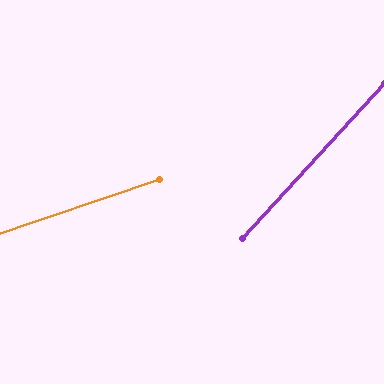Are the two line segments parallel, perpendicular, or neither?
Neither parallel nor perpendicular — they differ by about 29°.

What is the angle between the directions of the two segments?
Approximately 29 degrees.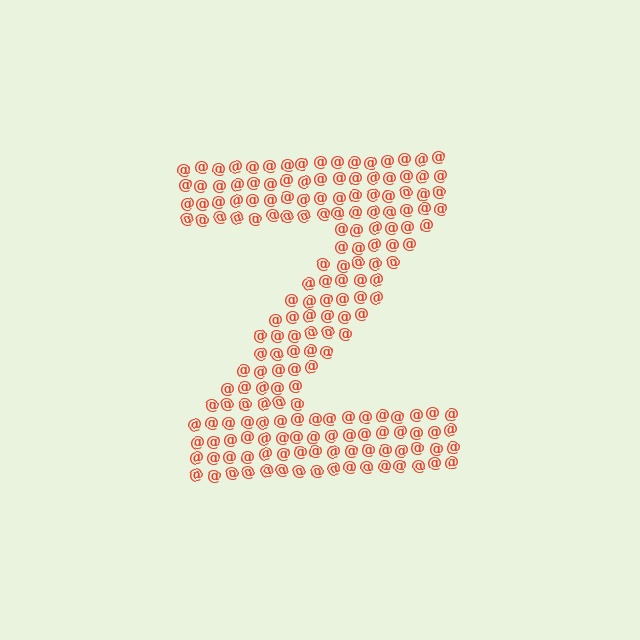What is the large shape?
The large shape is the letter Z.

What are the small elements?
The small elements are at signs.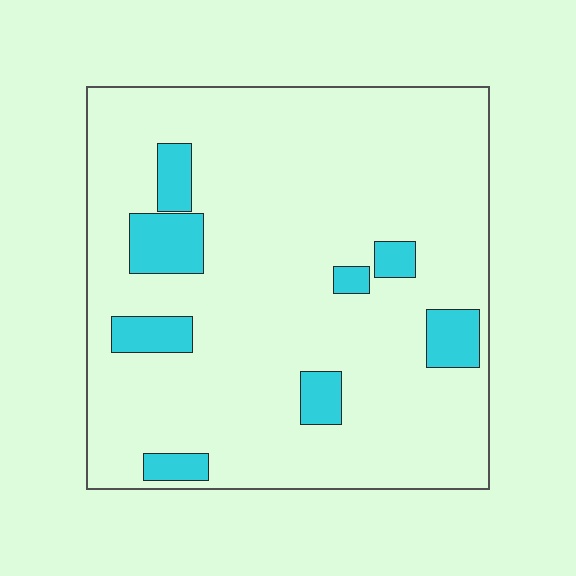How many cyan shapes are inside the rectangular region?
8.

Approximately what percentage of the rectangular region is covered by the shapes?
Approximately 10%.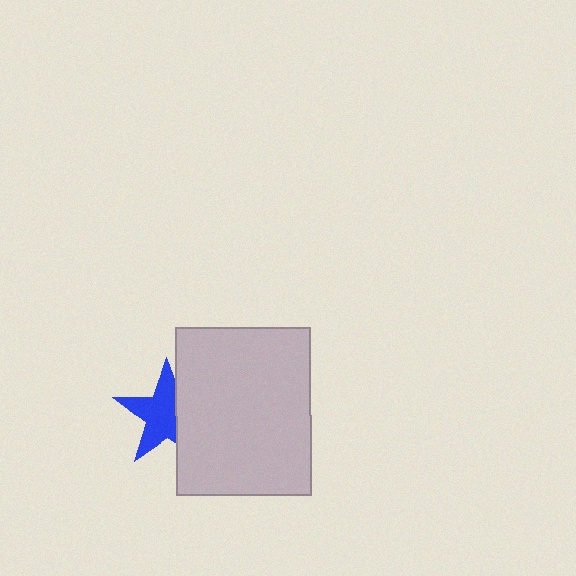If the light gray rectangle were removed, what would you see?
You would see the complete blue star.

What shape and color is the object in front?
The object in front is a light gray rectangle.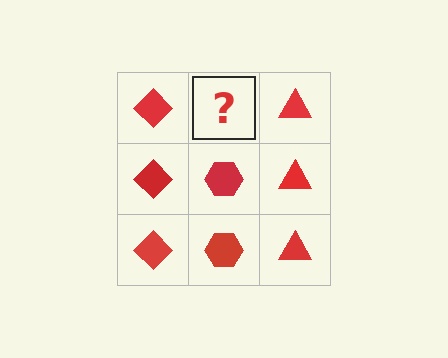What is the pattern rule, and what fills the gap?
The rule is that each column has a consistent shape. The gap should be filled with a red hexagon.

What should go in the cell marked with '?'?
The missing cell should contain a red hexagon.